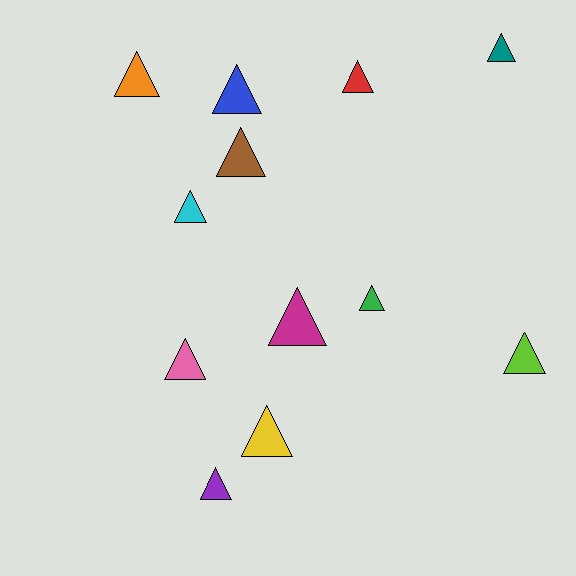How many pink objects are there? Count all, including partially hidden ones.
There is 1 pink object.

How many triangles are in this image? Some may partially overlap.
There are 12 triangles.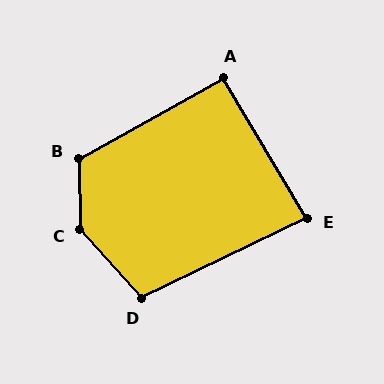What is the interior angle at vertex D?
Approximately 106 degrees (obtuse).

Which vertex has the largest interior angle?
C, at approximately 140 degrees.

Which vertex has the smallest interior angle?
E, at approximately 85 degrees.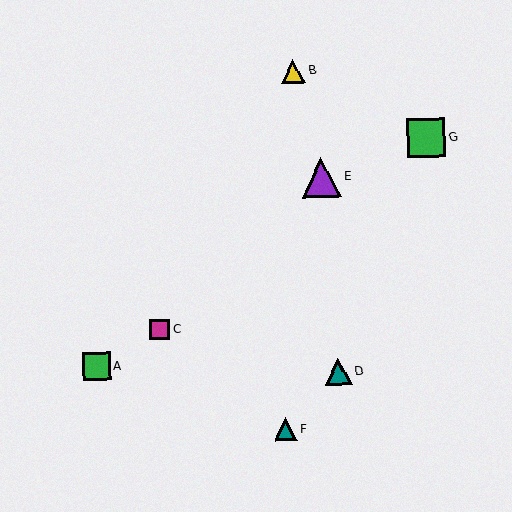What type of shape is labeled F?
Shape F is a teal triangle.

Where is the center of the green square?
The center of the green square is at (97, 367).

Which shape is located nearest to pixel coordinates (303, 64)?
The yellow triangle (labeled B) at (293, 71) is nearest to that location.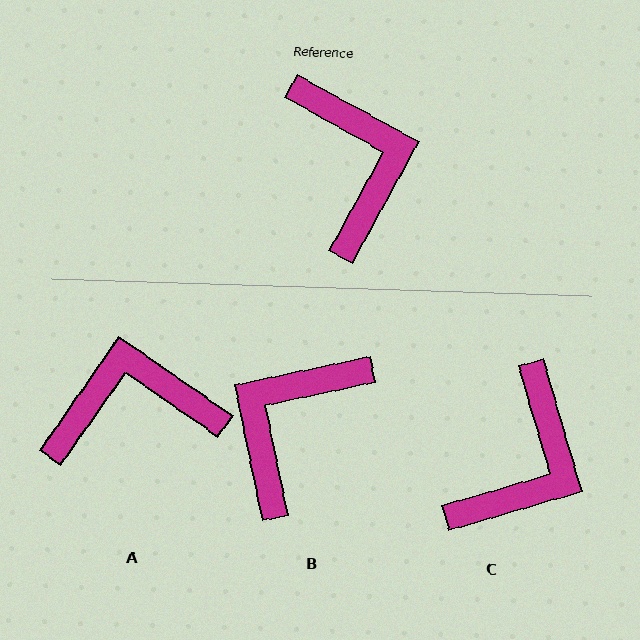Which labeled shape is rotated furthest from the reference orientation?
B, about 131 degrees away.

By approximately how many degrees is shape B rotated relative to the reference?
Approximately 131 degrees counter-clockwise.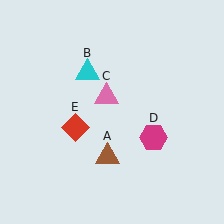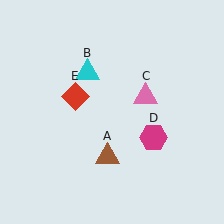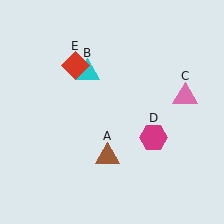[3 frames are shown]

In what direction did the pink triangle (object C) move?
The pink triangle (object C) moved right.